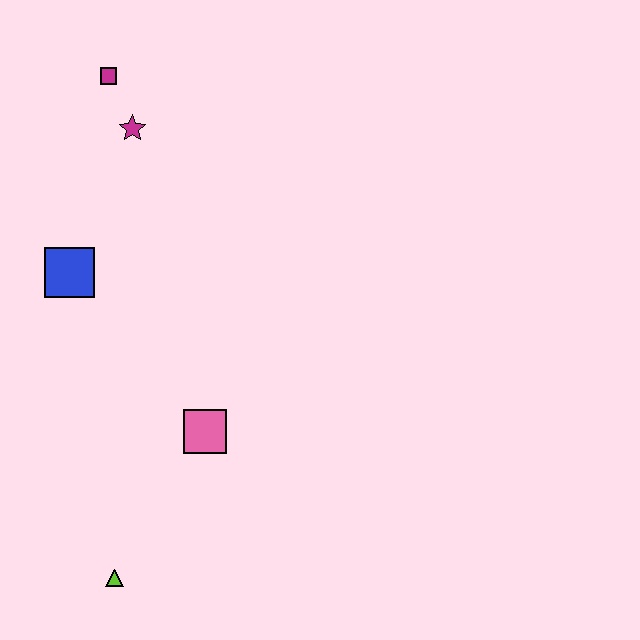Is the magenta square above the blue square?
Yes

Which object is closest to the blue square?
The magenta star is closest to the blue square.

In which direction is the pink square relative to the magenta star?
The pink square is below the magenta star.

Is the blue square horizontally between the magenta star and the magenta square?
No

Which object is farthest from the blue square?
The lime triangle is farthest from the blue square.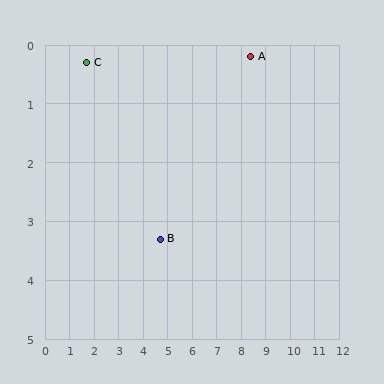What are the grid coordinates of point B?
Point B is at approximately (4.7, 3.3).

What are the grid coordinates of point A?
Point A is at approximately (8.4, 0.2).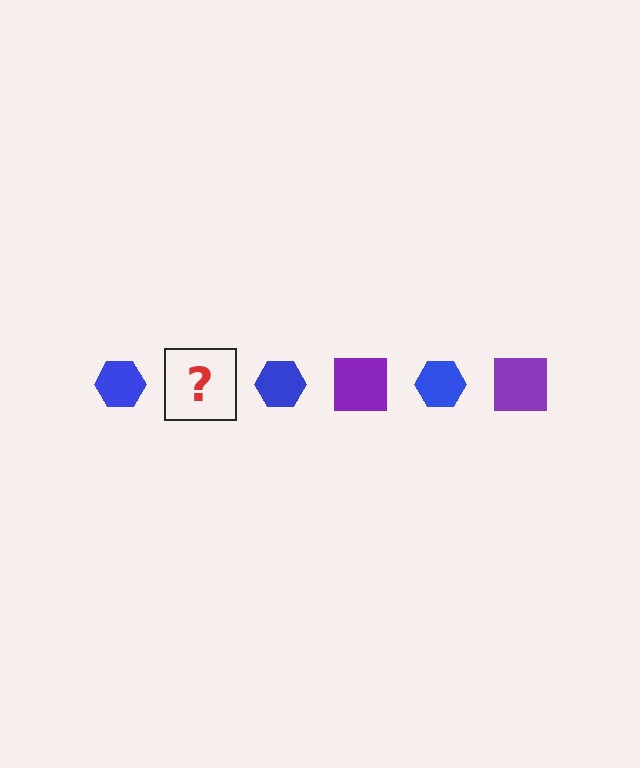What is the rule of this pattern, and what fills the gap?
The rule is that the pattern alternates between blue hexagon and purple square. The gap should be filled with a purple square.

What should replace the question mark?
The question mark should be replaced with a purple square.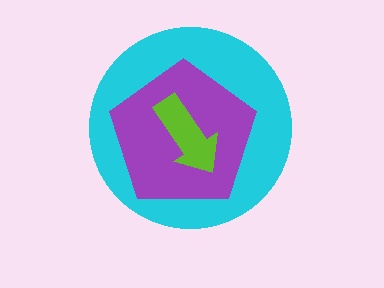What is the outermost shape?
The cyan circle.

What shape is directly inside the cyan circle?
The purple pentagon.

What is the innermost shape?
The lime arrow.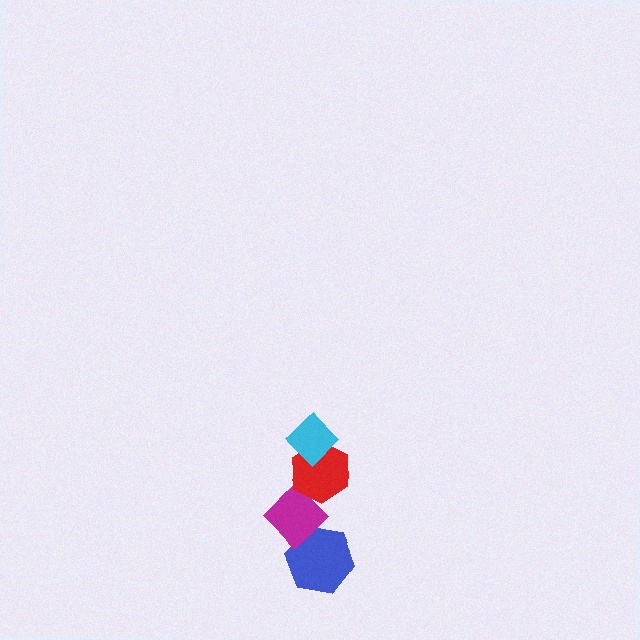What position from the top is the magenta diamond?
The magenta diamond is 3rd from the top.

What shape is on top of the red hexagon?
The cyan diamond is on top of the red hexagon.